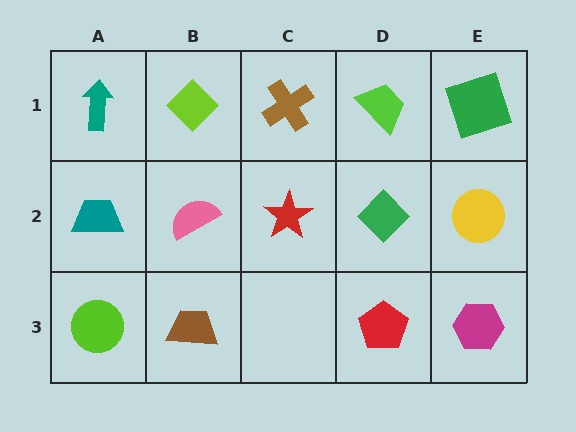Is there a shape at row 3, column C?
No, that cell is empty.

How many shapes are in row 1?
5 shapes.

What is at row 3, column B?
A brown trapezoid.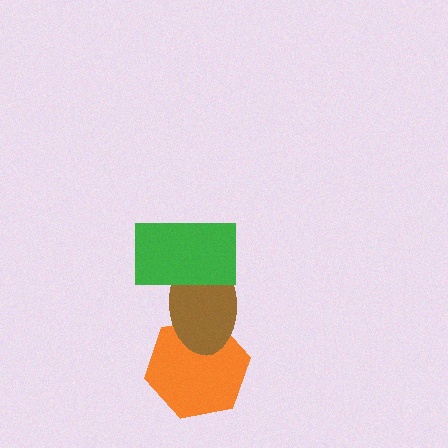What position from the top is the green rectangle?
The green rectangle is 1st from the top.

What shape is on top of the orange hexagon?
The brown ellipse is on top of the orange hexagon.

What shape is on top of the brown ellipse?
The green rectangle is on top of the brown ellipse.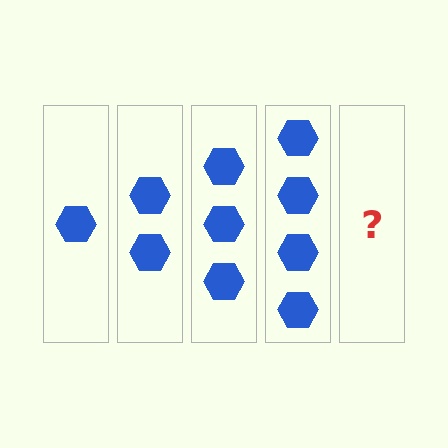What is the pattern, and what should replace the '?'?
The pattern is that each step adds one more hexagon. The '?' should be 5 hexagons.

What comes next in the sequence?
The next element should be 5 hexagons.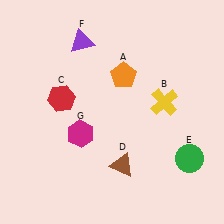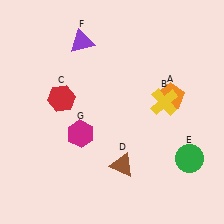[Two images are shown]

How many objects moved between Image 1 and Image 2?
1 object moved between the two images.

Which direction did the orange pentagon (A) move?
The orange pentagon (A) moved right.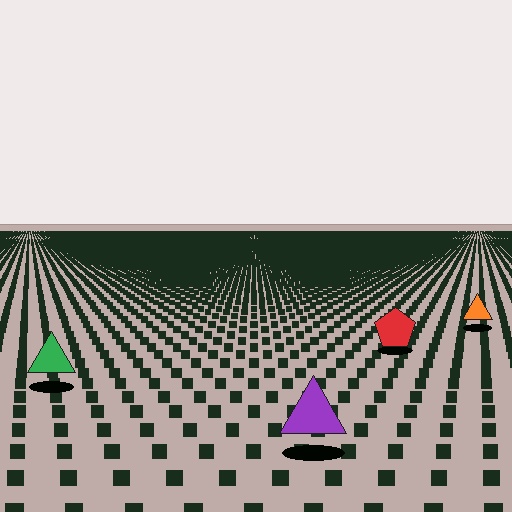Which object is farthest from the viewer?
The orange triangle is farthest from the viewer. It appears smaller and the ground texture around it is denser.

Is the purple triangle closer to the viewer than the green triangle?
Yes. The purple triangle is closer — you can tell from the texture gradient: the ground texture is coarser near it.